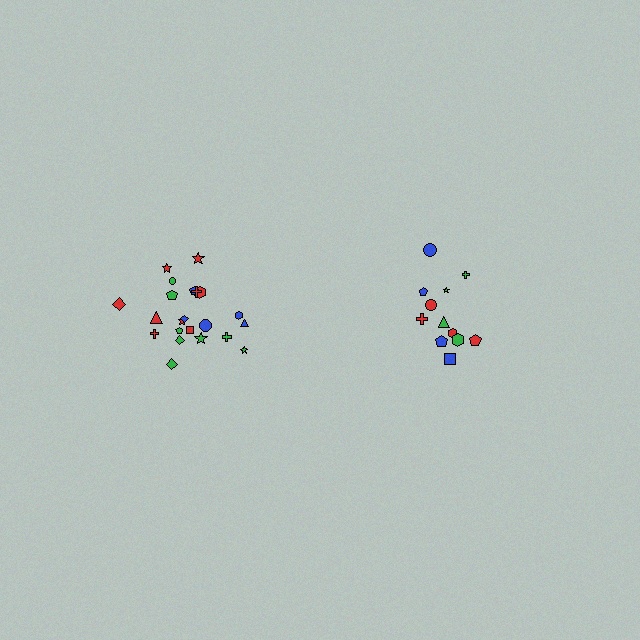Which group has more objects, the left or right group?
The left group.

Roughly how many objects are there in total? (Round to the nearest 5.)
Roughly 35 objects in total.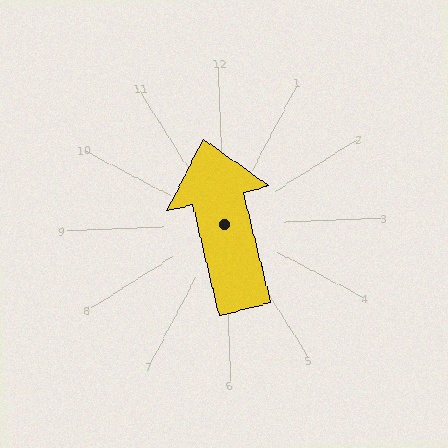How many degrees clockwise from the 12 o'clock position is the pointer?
Approximately 349 degrees.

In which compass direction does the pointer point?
North.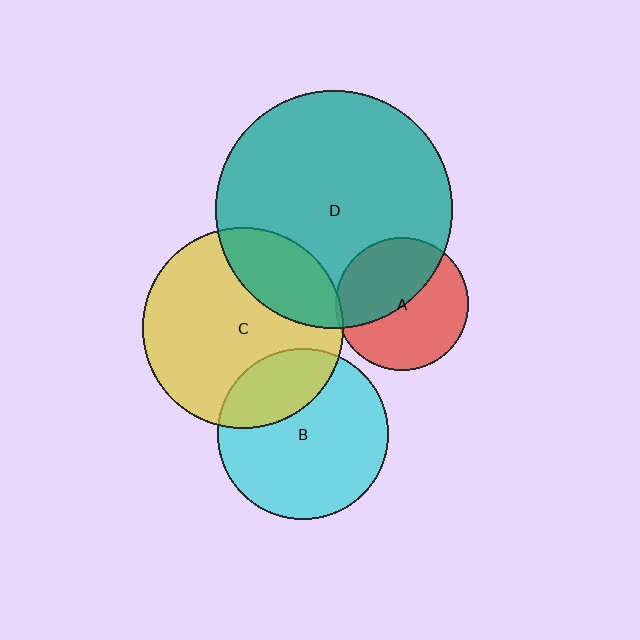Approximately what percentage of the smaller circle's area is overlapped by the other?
Approximately 25%.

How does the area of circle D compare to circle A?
Approximately 3.2 times.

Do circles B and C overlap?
Yes.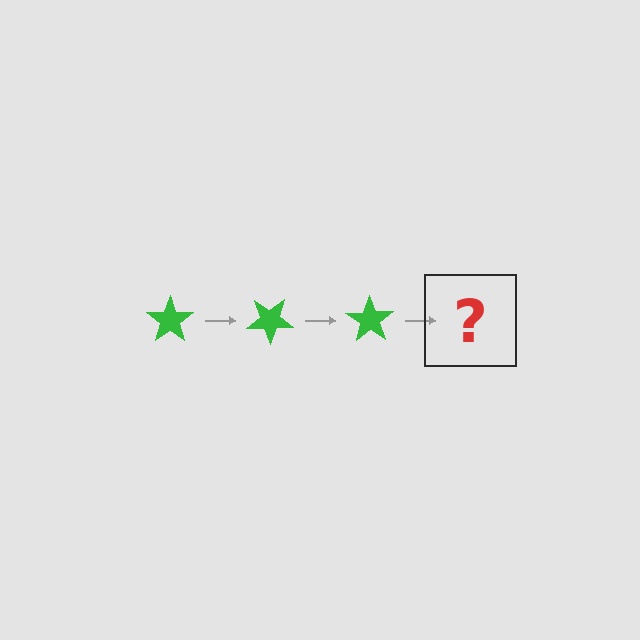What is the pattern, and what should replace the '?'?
The pattern is that the star rotates 35 degrees each step. The '?' should be a green star rotated 105 degrees.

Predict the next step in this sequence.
The next step is a green star rotated 105 degrees.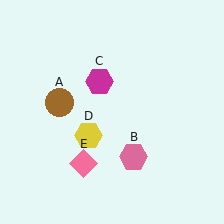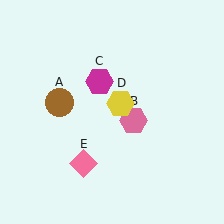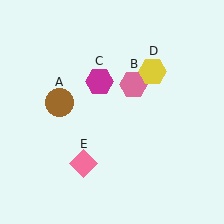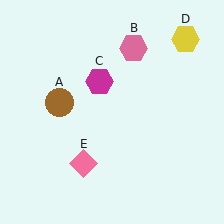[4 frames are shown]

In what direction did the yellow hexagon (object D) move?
The yellow hexagon (object D) moved up and to the right.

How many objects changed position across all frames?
2 objects changed position: pink hexagon (object B), yellow hexagon (object D).